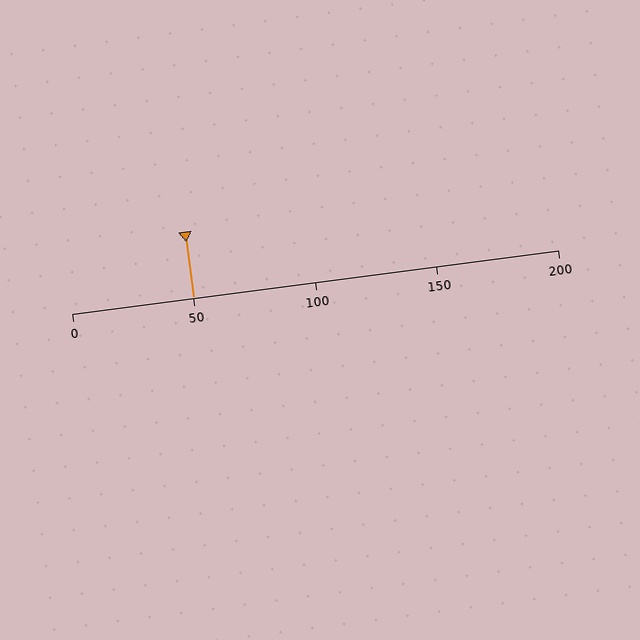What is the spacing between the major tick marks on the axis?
The major ticks are spaced 50 apart.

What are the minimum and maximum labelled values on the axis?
The axis runs from 0 to 200.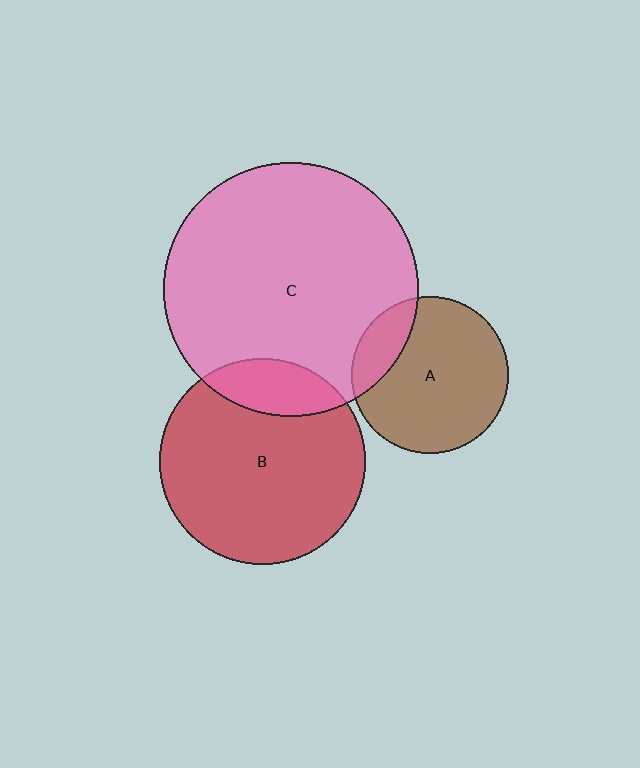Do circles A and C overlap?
Yes.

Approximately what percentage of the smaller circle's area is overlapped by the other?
Approximately 20%.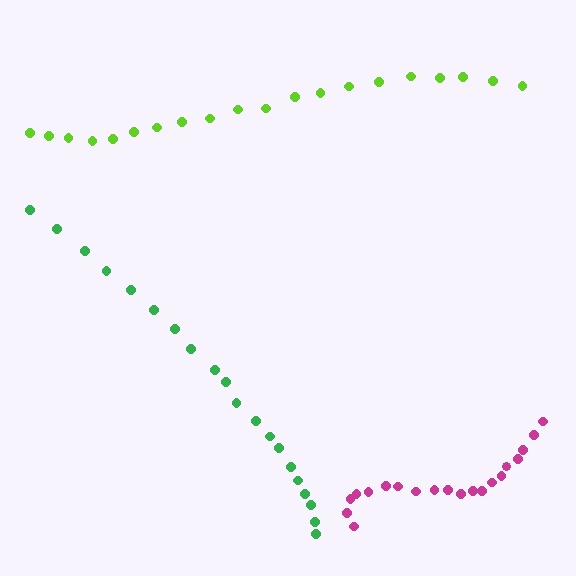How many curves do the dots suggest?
There are 3 distinct paths.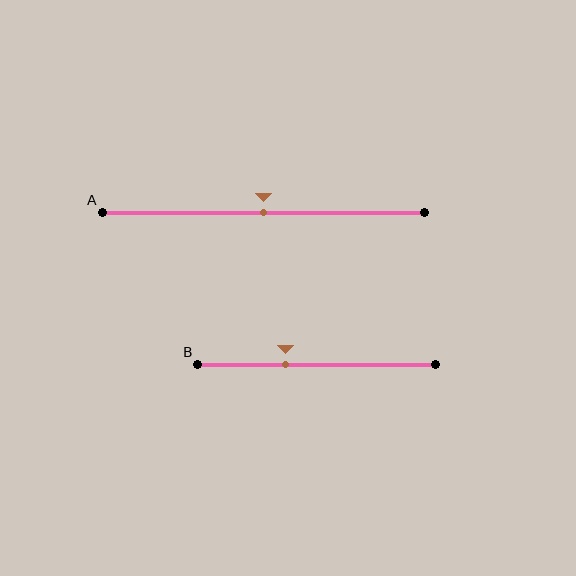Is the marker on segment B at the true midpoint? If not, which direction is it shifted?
No, the marker on segment B is shifted to the left by about 13% of the segment length.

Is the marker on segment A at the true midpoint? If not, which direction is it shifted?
Yes, the marker on segment A is at the true midpoint.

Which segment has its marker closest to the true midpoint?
Segment A has its marker closest to the true midpoint.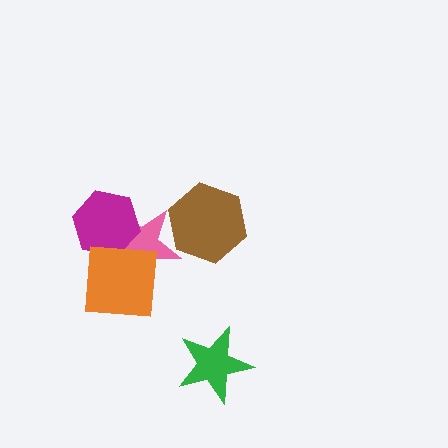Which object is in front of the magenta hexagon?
The orange square is in front of the magenta hexagon.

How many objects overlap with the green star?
0 objects overlap with the green star.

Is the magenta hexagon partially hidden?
Yes, it is partially covered by another shape.